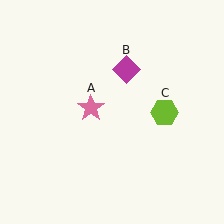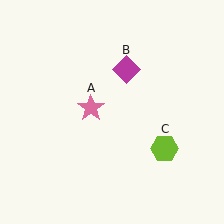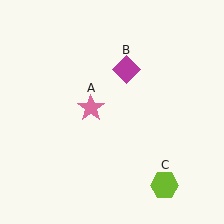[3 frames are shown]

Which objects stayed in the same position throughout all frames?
Pink star (object A) and magenta diamond (object B) remained stationary.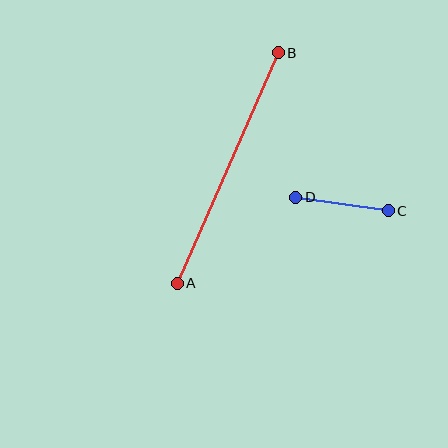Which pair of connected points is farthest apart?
Points A and B are farthest apart.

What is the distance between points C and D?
The distance is approximately 94 pixels.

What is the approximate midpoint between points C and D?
The midpoint is at approximately (342, 204) pixels.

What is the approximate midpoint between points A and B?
The midpoint is at approximately (228, 168) pixels.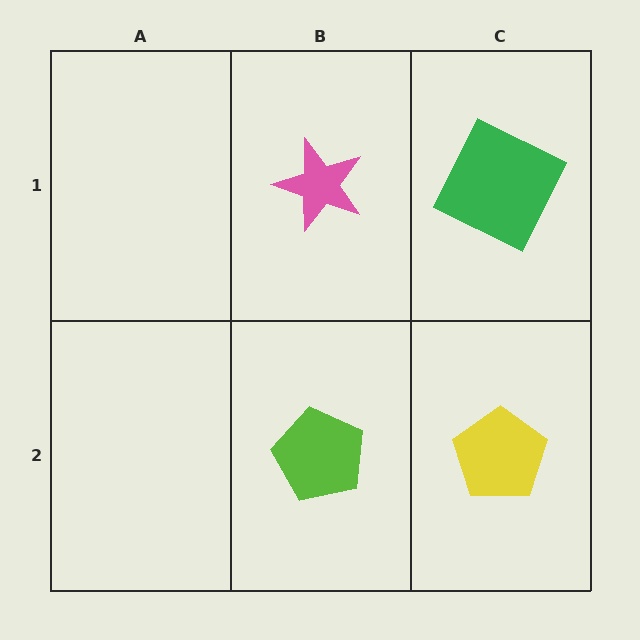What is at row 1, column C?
A green square.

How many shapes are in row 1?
2 shapes.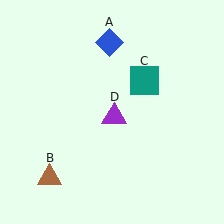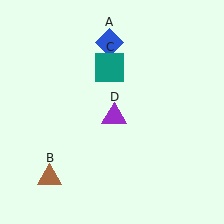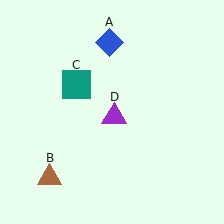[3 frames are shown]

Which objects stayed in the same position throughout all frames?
Blue diamond (object A) and brown triangle (object B) and purple triangle (object D) remained stationary.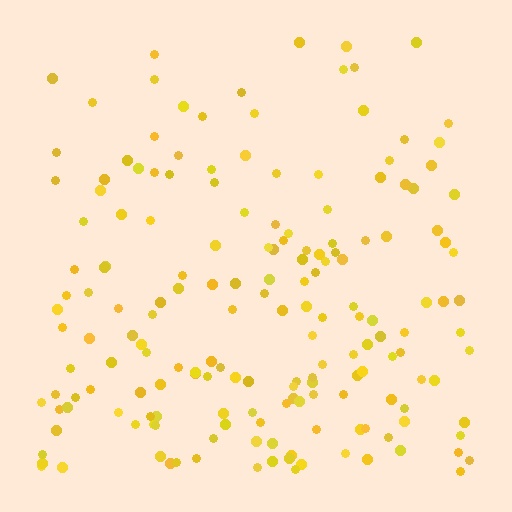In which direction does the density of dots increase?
From top to bottom, with the bottom side densest.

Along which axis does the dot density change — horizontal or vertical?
Vertical.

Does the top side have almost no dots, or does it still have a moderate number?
Still a moderate number, just noticeably fewer than the bottom.